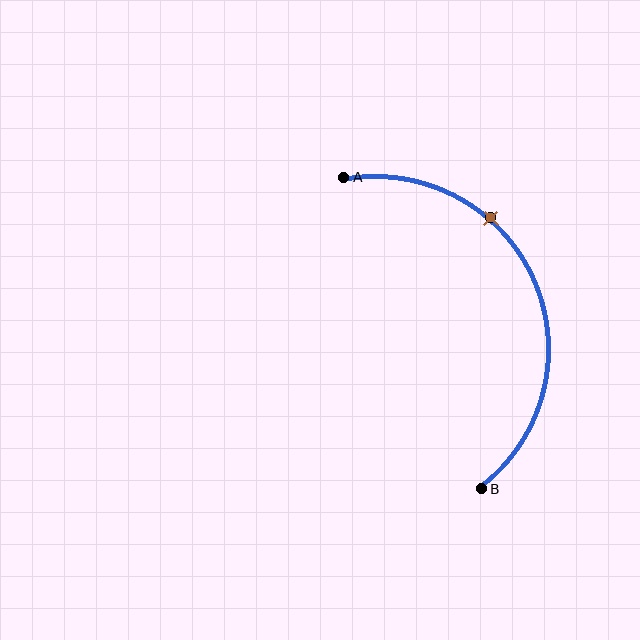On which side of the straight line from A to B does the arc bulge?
The arc bulges to the right of the straight line connecting A and B.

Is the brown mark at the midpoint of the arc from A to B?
No. The brown mark lies on the arc but is closer to endpoint A. The arc midpoint would be at the point on the curve equidistant along the arc from both A and B.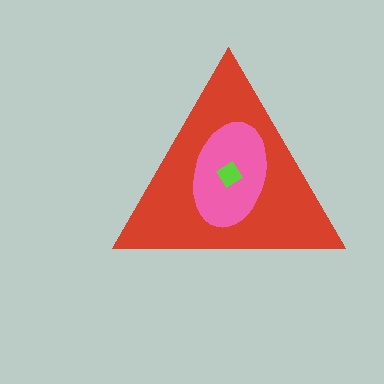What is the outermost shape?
The red triangle.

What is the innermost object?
The lime diamond.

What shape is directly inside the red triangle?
The pink ellipse.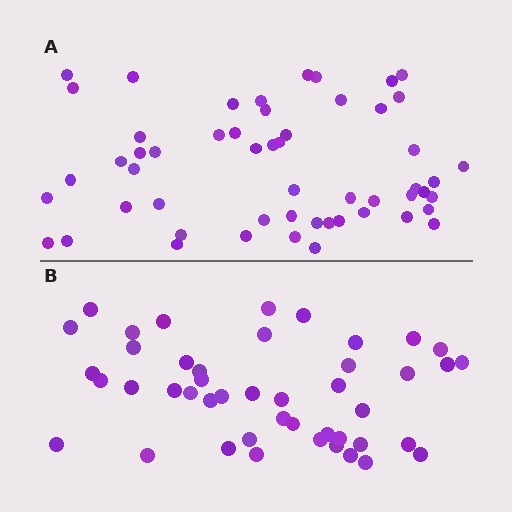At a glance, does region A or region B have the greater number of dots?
Region A (the top region) has more dots.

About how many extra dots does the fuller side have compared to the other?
Region A has roughly 8 or so more dots than region B.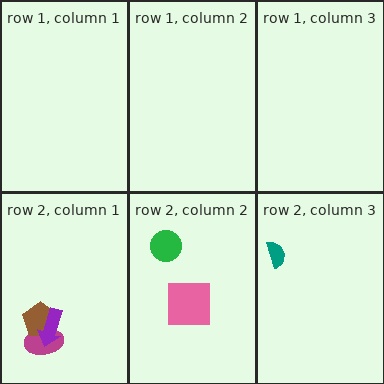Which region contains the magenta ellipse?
The row 2, column 1 region.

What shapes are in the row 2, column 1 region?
The magenta ellipse, the brown pentagon, the purple arrow.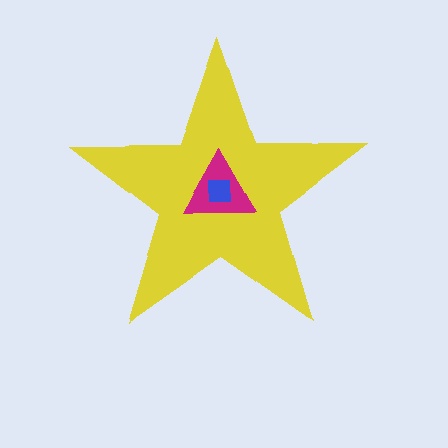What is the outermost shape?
The yellow star.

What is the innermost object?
The blue square.